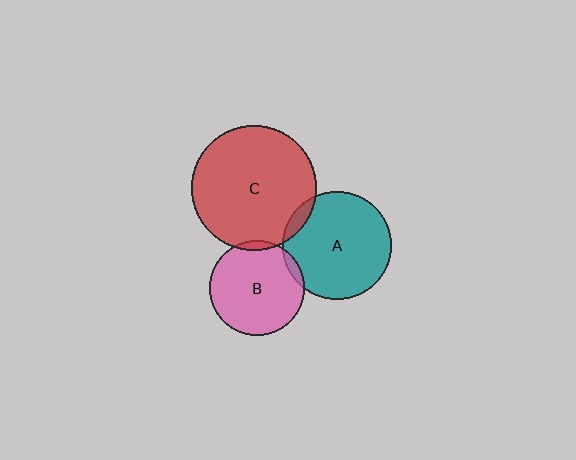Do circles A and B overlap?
Yes.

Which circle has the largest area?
Circle C (red).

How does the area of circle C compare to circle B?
Approximately 1.7 times.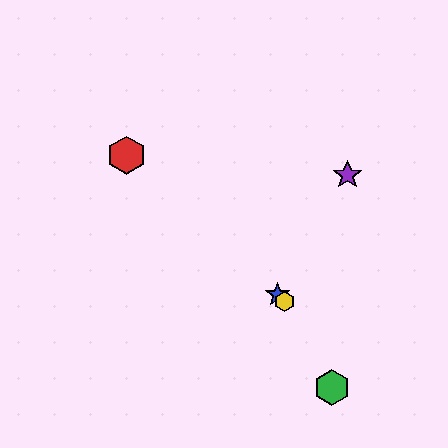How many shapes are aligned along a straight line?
3 shapes (the red hexagon, the blue star, the yellow hexagon) are aligned along a straight line.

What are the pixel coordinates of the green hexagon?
The green hexagon is at (332, 387).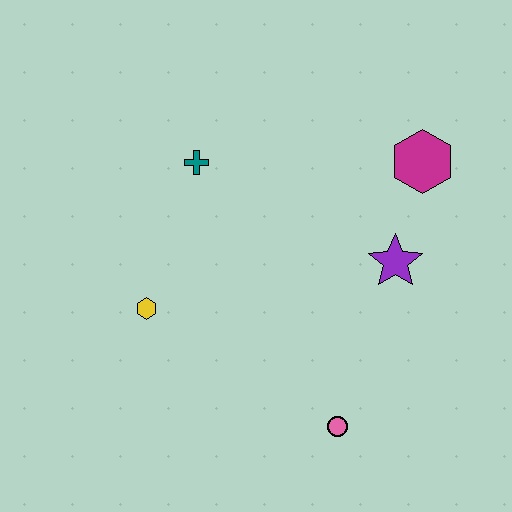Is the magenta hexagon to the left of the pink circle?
No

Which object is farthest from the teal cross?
The pink circle is farthest from the teal cross.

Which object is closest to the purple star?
The magenta hexagon is closest to the purple star.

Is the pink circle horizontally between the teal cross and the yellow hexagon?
No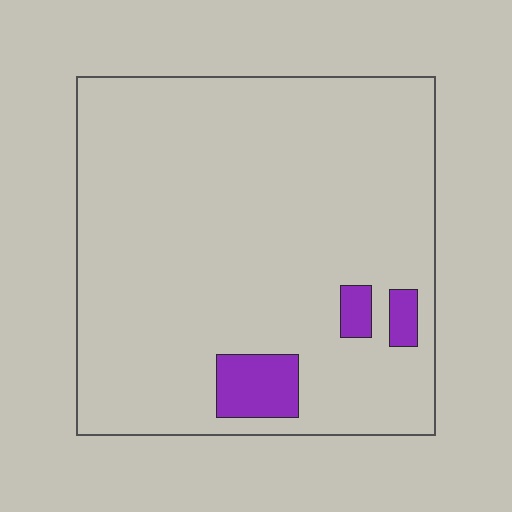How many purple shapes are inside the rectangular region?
3.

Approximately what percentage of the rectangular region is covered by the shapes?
Approximately 5%.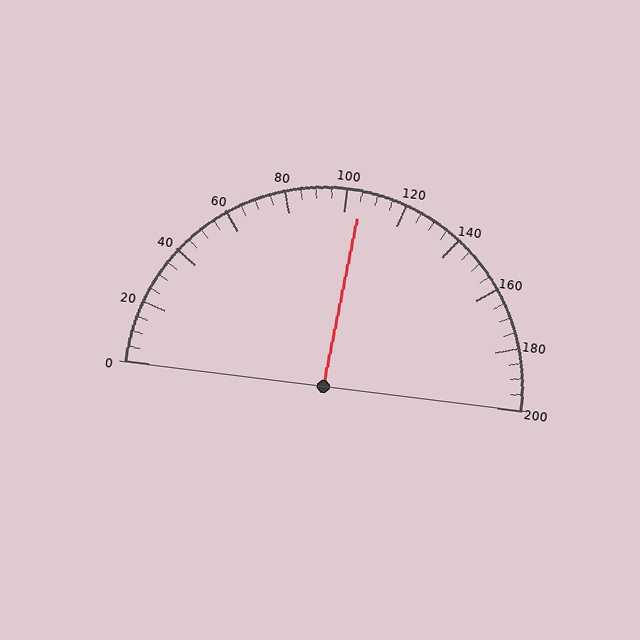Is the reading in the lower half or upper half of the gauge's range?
The reading is in the upper half of the range (0 to 200).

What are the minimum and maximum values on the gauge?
The gauge ranges from 0 to 200.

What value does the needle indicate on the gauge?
The needle indicates approximately 105.